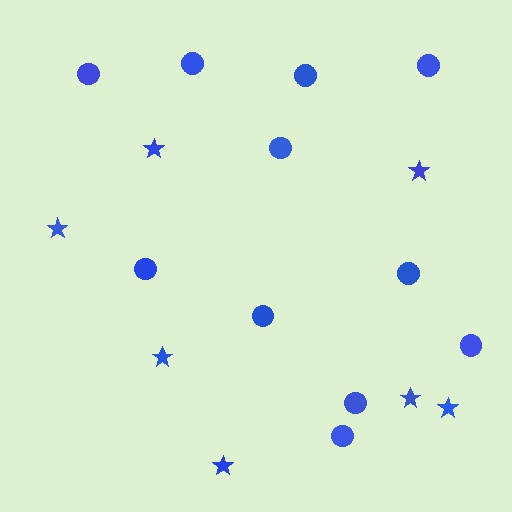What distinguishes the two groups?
There are 2 groups: one group of stars (7) and one group of circles (11).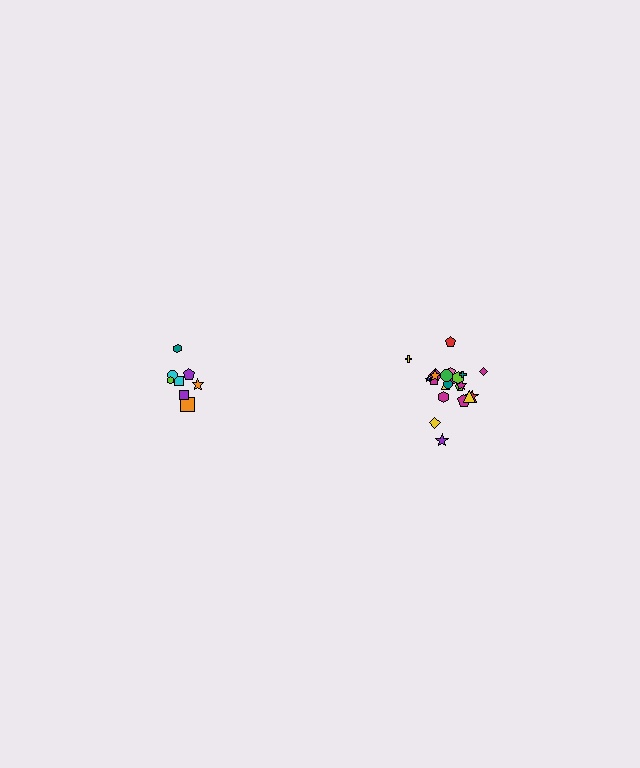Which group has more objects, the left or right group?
The right group.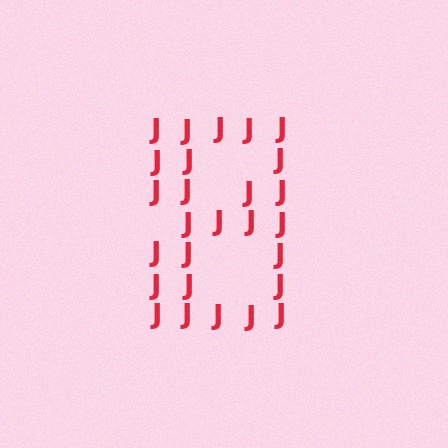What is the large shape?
The large shape is the digit 8.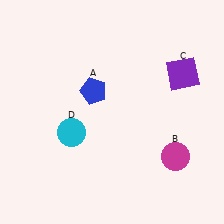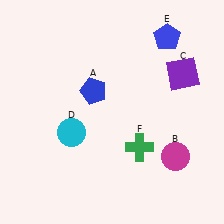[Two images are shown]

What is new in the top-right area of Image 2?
A blue pentagon (E) was added in the top-right area of Image 2.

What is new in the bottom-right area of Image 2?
A green cross (F) was added in the bottom-right area of Image 2.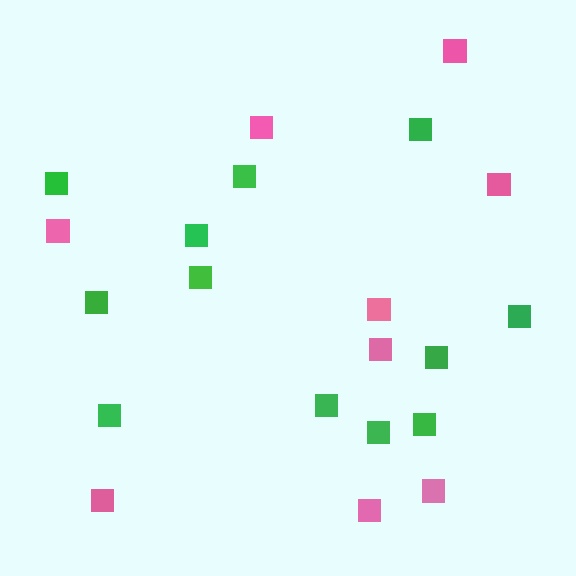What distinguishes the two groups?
There are 2 groups: one group of pink squares (9) and one group of green squares (12).